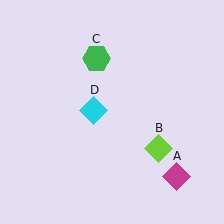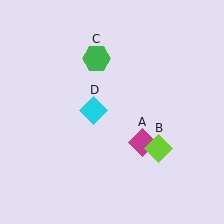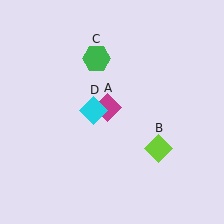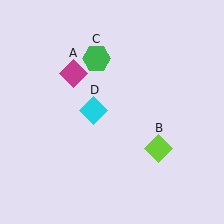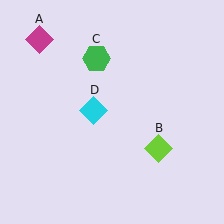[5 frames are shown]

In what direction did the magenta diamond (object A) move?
The magenta diamond (object A) moved up and to the left.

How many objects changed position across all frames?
1 object changed position: magenta diamond (object A).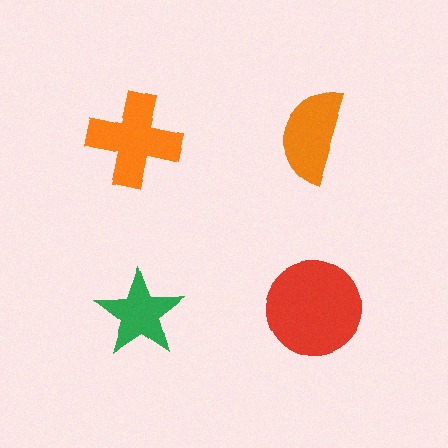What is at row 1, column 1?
An orange cross.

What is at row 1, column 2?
An orange semicircle.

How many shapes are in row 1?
2 shapes.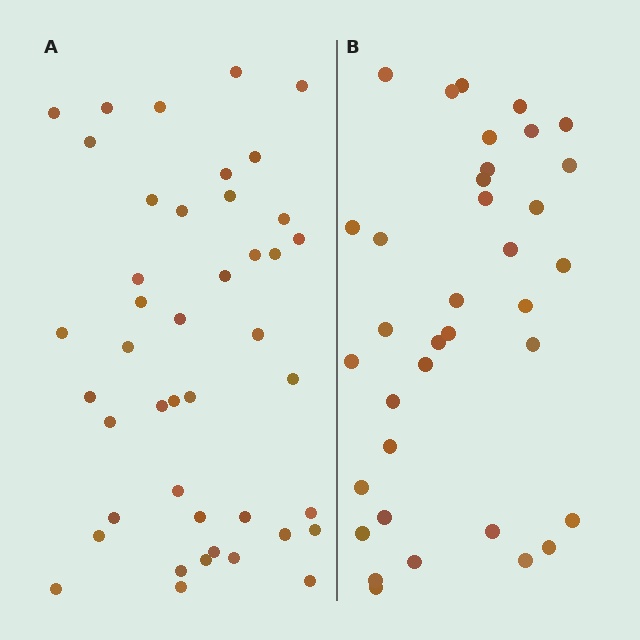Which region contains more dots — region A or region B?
Region A (the left region) has more dots.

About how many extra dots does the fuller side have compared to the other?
Region A has roughly 8 or so more dots than region B.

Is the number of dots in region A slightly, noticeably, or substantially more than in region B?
Region A has only slightly more — the two regions are fairly close. The ratio is roughly 1.2 to 1.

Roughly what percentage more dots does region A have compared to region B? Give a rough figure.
About 20% more.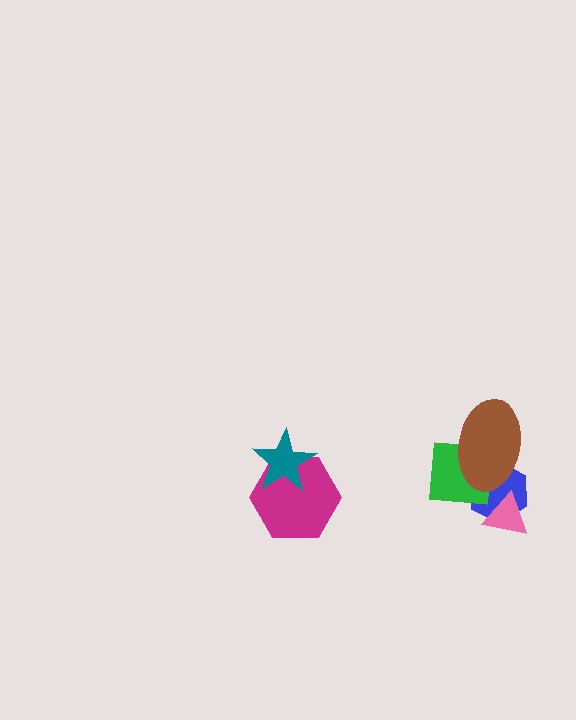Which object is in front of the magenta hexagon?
The teal star is in front of the magenta hexagon.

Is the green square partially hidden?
Yes, it is partially covered by another shape.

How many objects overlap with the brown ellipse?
2 objects overlap with the brown ellipse.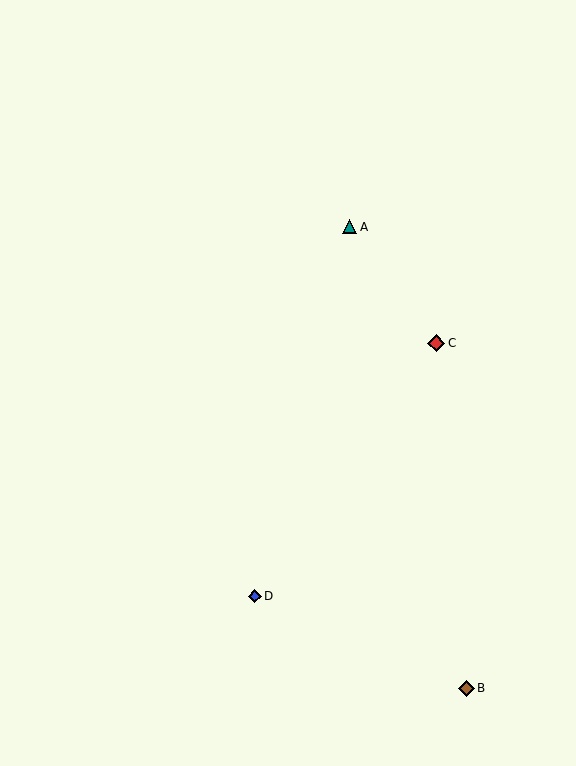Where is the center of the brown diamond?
The center of the brown diamond is at (466, 688).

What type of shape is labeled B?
Shape B is a brown diamond.